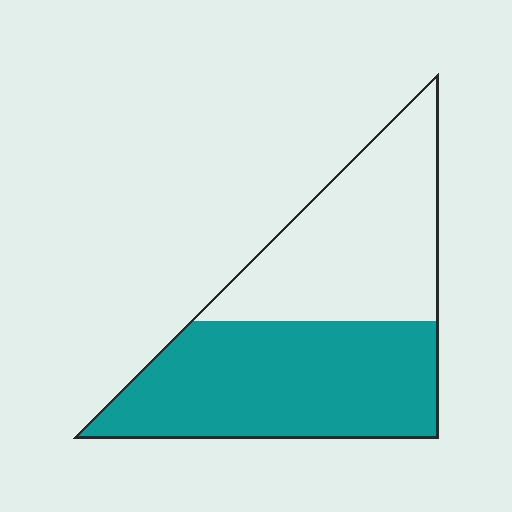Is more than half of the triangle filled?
Yes.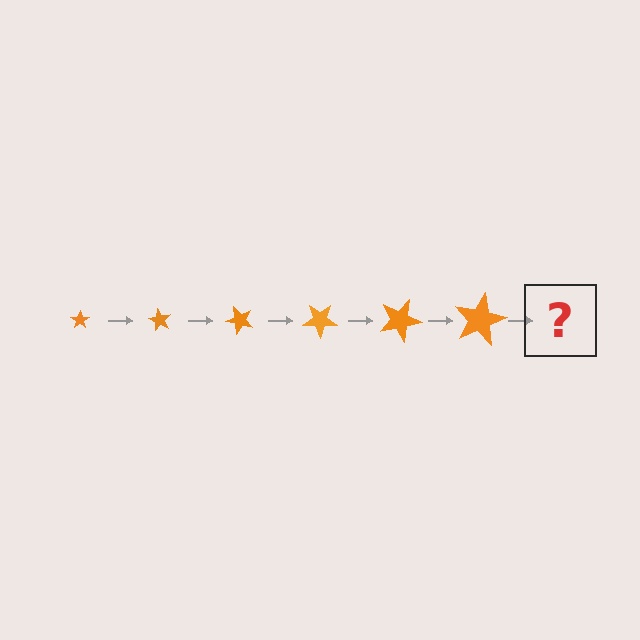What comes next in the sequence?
The next element should be a star, larger than the previous one and rotated 360 degrees from the start.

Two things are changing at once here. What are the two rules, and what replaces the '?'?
The two rules are that the star grows larger each step and it rotates 60 degrees each step. The '?' should be a star, larger than the previous one and rotated 360 degrees from the start.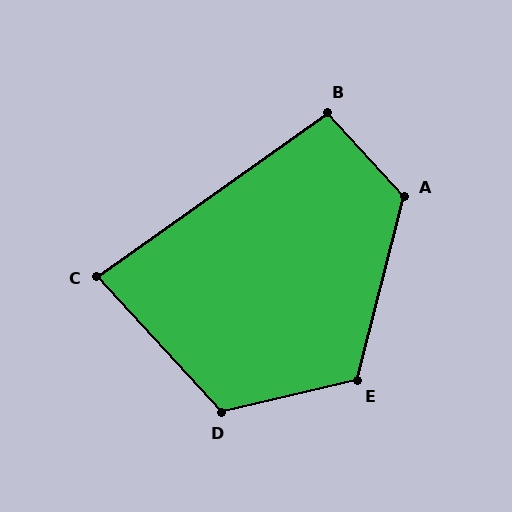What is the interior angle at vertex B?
Approximately 97 degrees (obtuse).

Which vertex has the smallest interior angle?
C, at approximately 83 degrees.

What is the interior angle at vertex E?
Approximately 118 degrees (obtuse).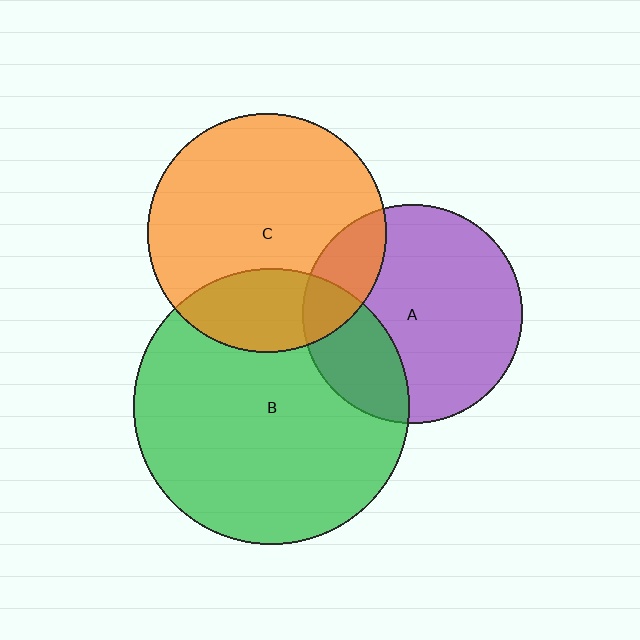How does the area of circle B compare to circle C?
Approximately 1.3 times.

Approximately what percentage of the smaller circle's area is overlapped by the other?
Approximately 25%.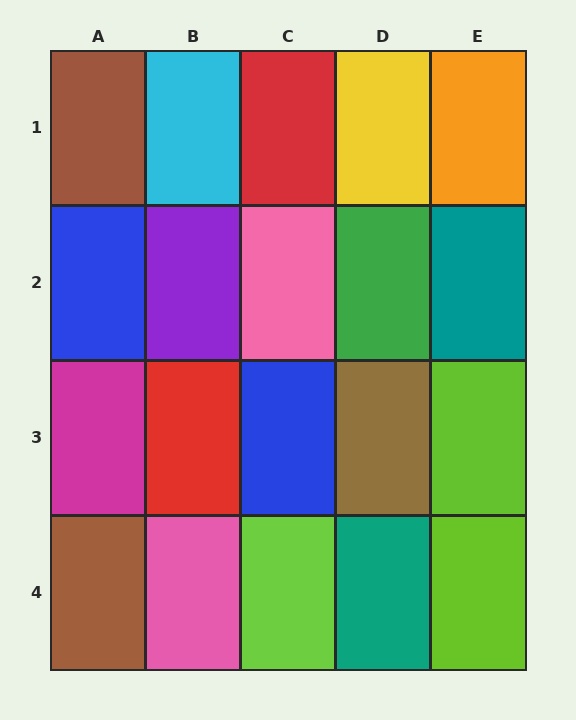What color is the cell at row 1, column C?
Red.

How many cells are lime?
3 cells are lime.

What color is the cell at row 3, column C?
Blue.